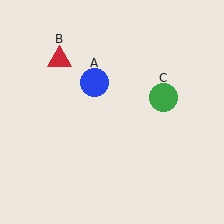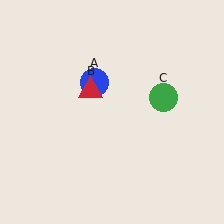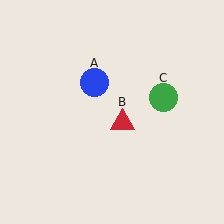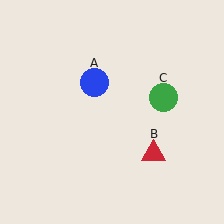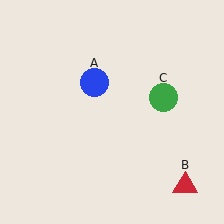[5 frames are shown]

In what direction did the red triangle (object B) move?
The red triangle (object B) moved down and to the right.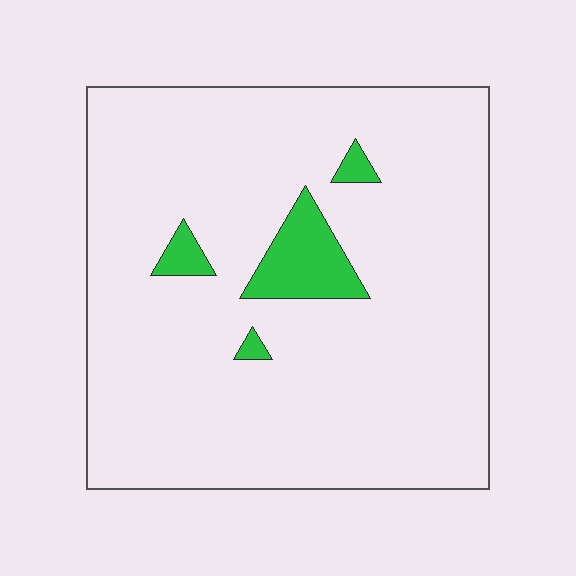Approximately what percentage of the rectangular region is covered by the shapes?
Approximately 5%.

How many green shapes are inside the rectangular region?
4.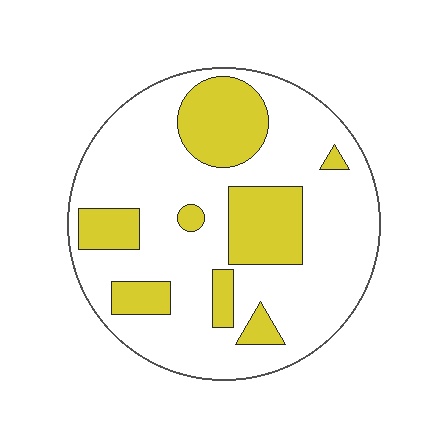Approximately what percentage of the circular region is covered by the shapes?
Approximately 25%.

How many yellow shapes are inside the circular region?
8.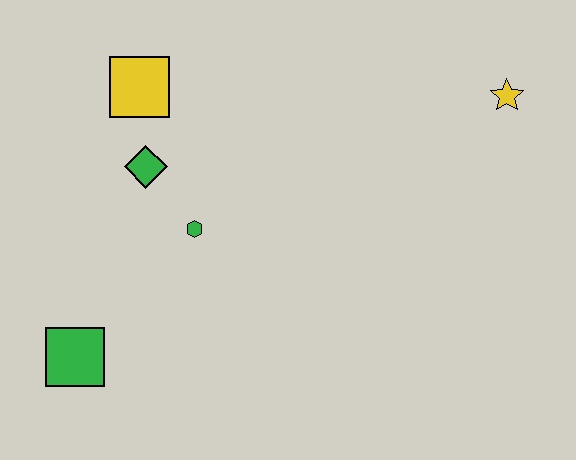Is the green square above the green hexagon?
No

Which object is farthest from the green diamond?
The yellow star is farthest from the green diamond.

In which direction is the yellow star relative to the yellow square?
The yellow star is to the right of the yellow square.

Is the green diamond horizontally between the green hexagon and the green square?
Yes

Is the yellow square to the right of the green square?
Yes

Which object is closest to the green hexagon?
The green diamond is closest to the green hexagon.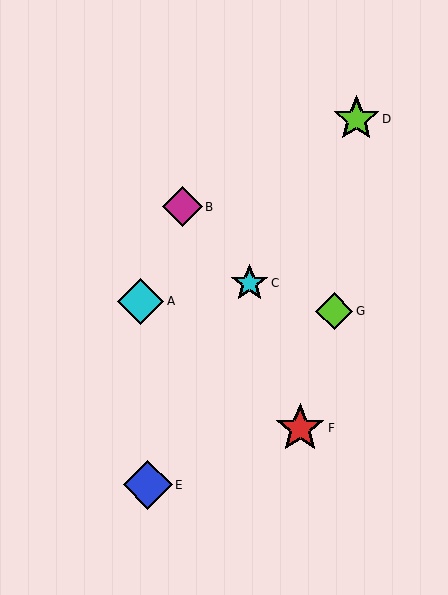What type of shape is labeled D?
Shape D is a lime star.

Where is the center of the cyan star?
The center of the cyan star is at (250, 283).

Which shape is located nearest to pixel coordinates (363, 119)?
The lime star (labeled D) at (356, 119) is nearest to that location.